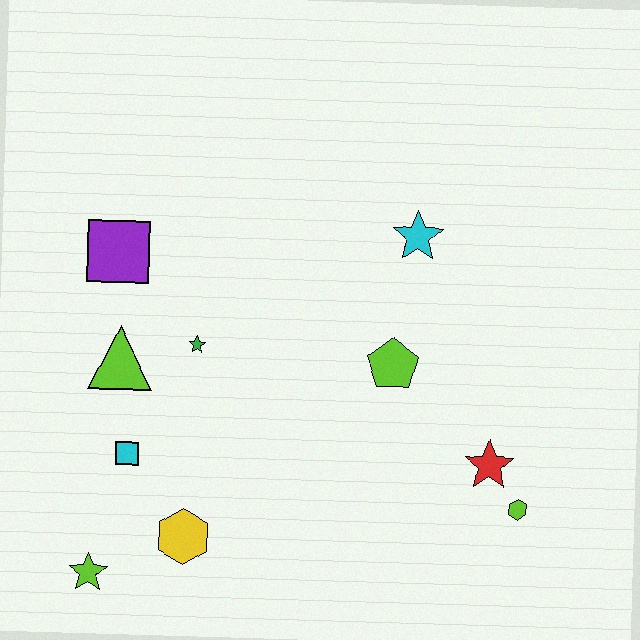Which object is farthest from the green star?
The lime hexagon is farthest from the green star.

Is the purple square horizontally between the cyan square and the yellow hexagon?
No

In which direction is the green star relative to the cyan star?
The green star is to the left of the cyan star.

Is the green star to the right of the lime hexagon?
No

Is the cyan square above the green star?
No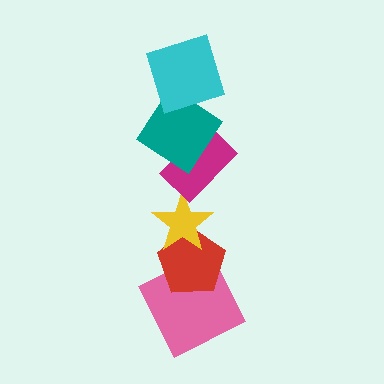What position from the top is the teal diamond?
The teal diamond is 2nd from the top.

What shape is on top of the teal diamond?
The cyan square is on top of the teal diamond.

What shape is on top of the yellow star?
The magenta rectangle is on top of the yellow star.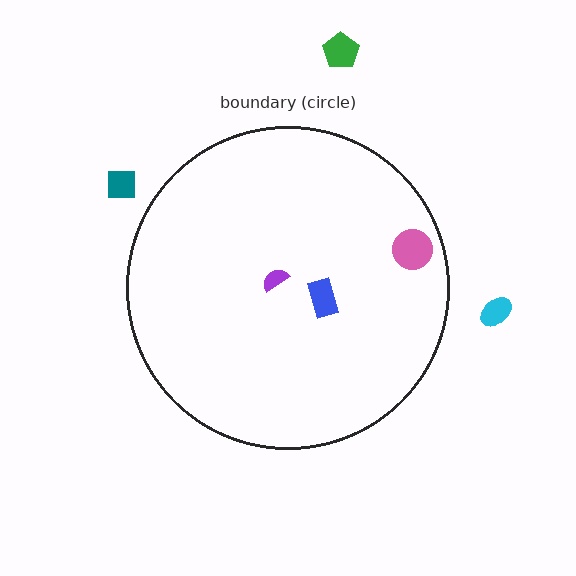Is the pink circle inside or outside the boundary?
Inside.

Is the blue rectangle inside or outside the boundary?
Inside.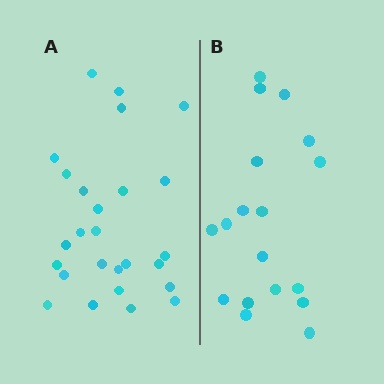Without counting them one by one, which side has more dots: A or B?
Region A (the left region) has more dots.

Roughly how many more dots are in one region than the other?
Region A has roughly 8 or so more dots than region B.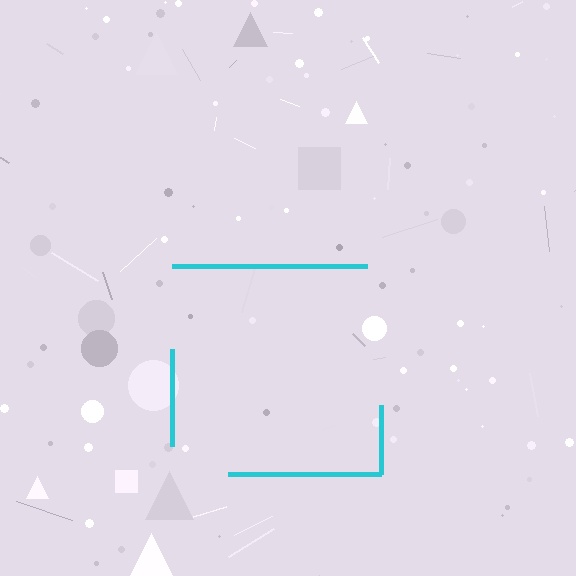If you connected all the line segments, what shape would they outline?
They would outline a square.